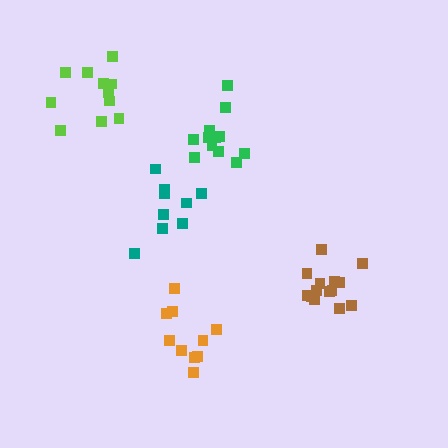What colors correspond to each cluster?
The clusters are colored: lime, brown, orange, green, teal.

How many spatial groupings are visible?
There are 5 spatial groupings.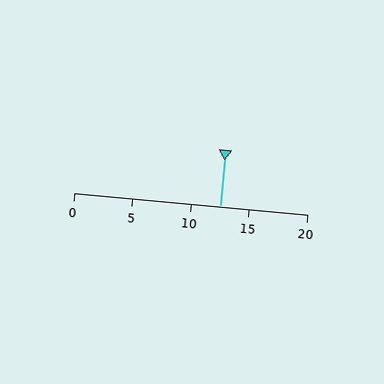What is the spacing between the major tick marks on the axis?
The major ticks are spaced 5 apart.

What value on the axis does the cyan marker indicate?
The marker indicates approximately 12.5.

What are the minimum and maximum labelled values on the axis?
The axis runs from 0 to 20.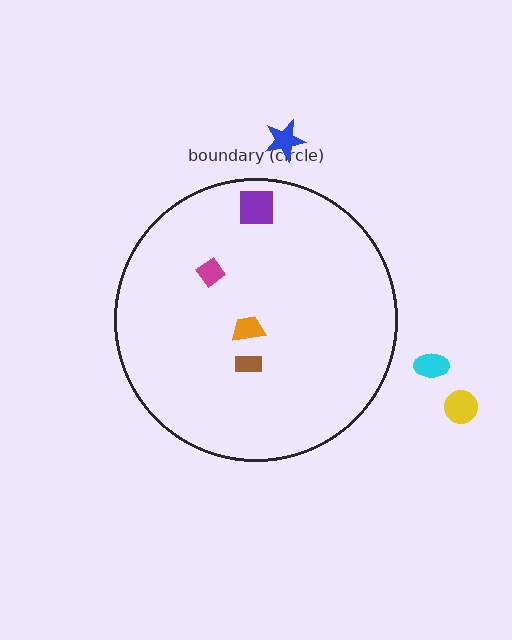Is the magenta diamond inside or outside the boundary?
Inside.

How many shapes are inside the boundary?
4 inside, 3 outside.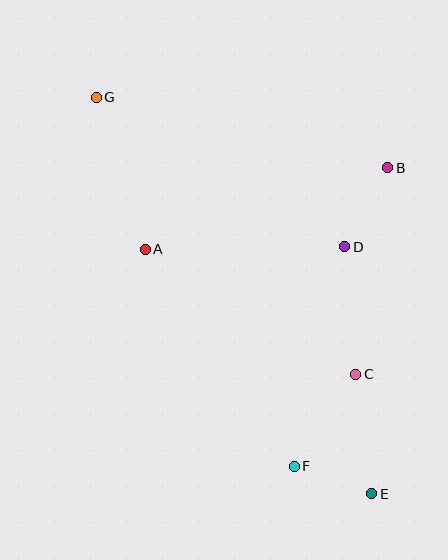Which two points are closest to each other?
Points E and F are closest to each other.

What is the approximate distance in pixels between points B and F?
The distance between B and F is approximately 313 pixels.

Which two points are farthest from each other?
Points E and G are farthest from each other.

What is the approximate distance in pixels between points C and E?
The distance between C and E is approximately 120 pixels.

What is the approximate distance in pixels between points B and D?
The distance between B and D is approximately 90 pixels.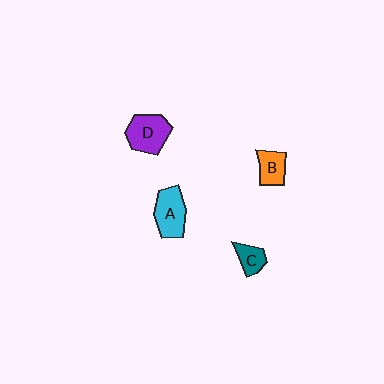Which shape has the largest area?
Shape D (purple).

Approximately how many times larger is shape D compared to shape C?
Approximately 1.9 times.